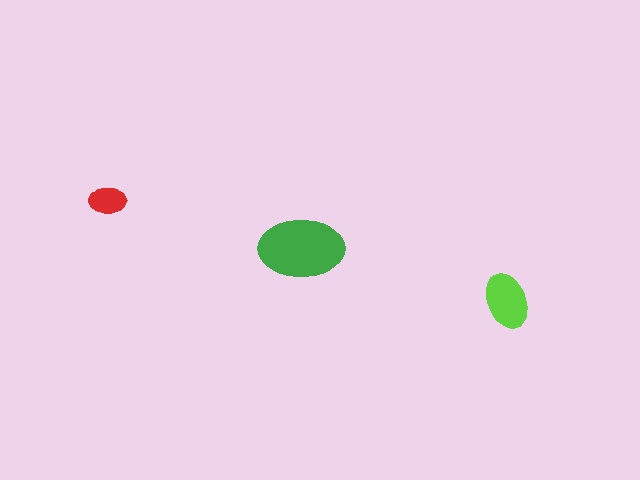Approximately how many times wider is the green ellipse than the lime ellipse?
About 1.5 times wider.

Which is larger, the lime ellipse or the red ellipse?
The lime one.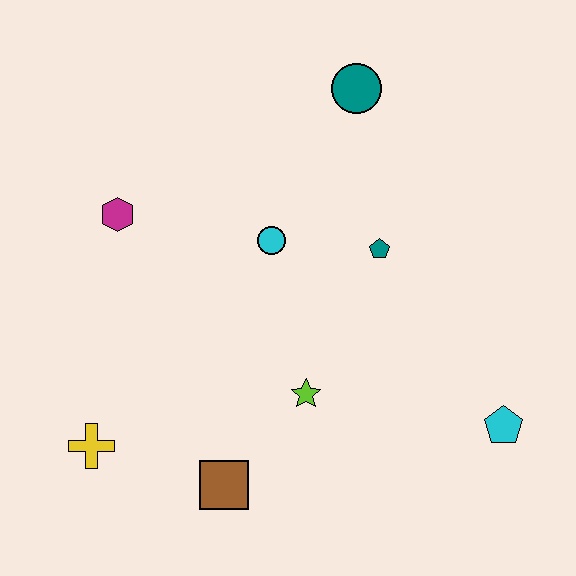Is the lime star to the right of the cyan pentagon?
No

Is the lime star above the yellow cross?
Yes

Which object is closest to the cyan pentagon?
The lime star is closest to the cyan pentagon.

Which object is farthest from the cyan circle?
The cyan pentagon is farthest from the cyan circle.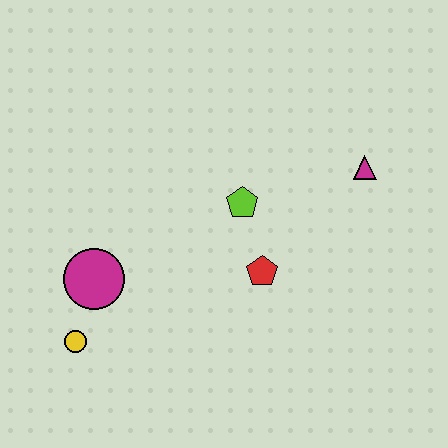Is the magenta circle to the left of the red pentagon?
Yes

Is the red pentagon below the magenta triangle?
Yes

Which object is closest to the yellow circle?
The magenta circle is closest to the yellow circle.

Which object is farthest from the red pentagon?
The yellow circle is farthest from the red pentagon.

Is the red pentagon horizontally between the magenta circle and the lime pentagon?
No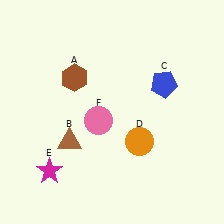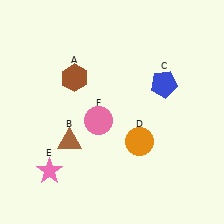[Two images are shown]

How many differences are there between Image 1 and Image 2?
There is 1 difference between the two images.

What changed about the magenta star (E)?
In Image 1, E is magenta. In Image 2, it changed to pink.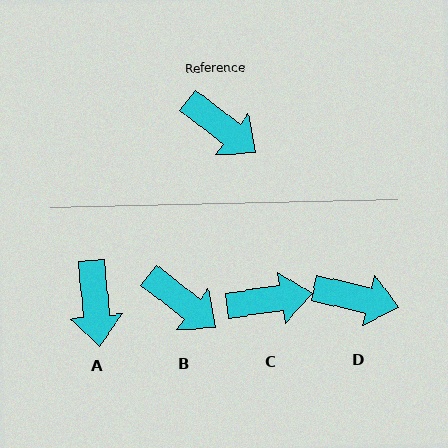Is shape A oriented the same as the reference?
No, it is off by about 46 degrees.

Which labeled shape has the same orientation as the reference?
B.